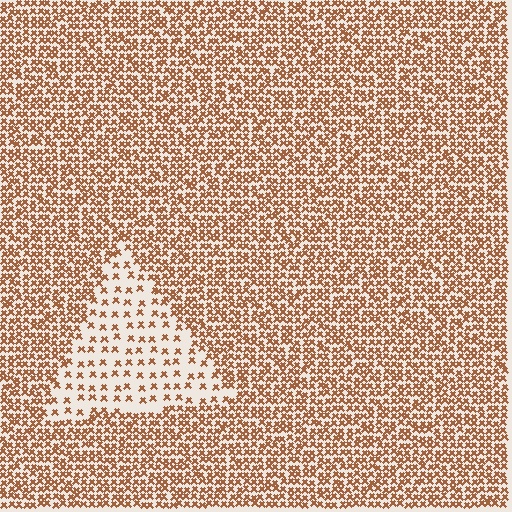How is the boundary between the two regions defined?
The boundary is defined by a change in element density (approximately 2.8x ratio). All elements are the same color, size, and shape.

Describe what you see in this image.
The image contains small brown elements arranged at two different densities. A triangle-shaped region is visible where the elements are less densely packed than the surrounding area.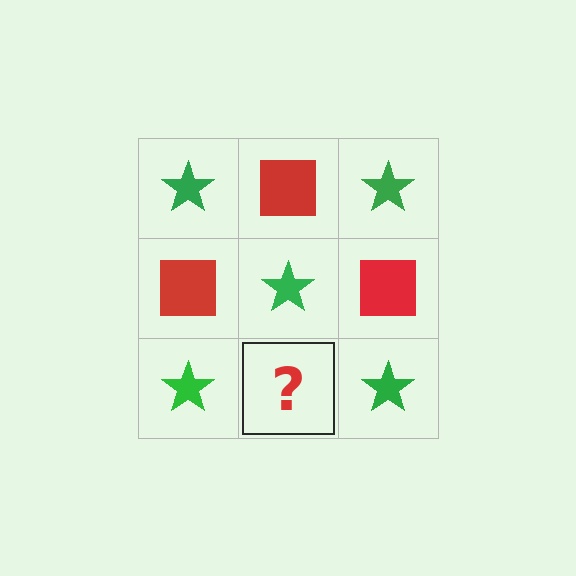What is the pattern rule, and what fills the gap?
The rule is that it alternates green star and red square in a checkerboard pattern. The gap should be filled with a red square.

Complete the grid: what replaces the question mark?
The question mark should be replaced with a red square.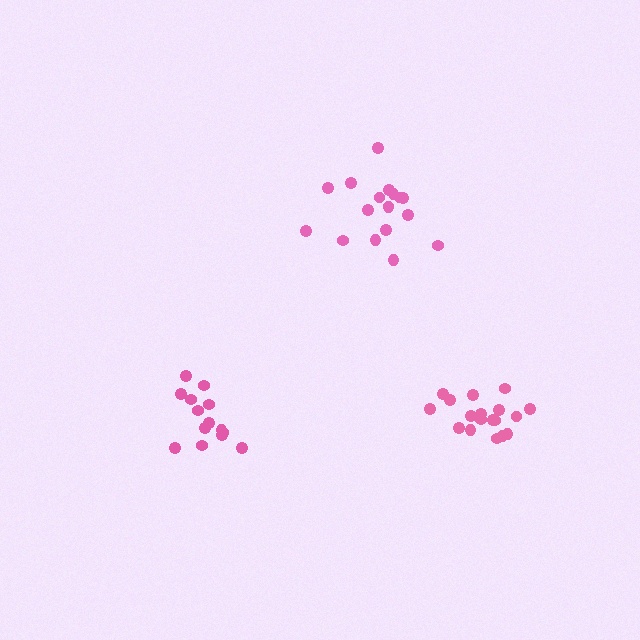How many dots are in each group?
Group 1: 18 dots, Group 2: 18 dots, Group 3: 14 dots (50 total).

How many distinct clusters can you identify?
There are 3 distinct clusters.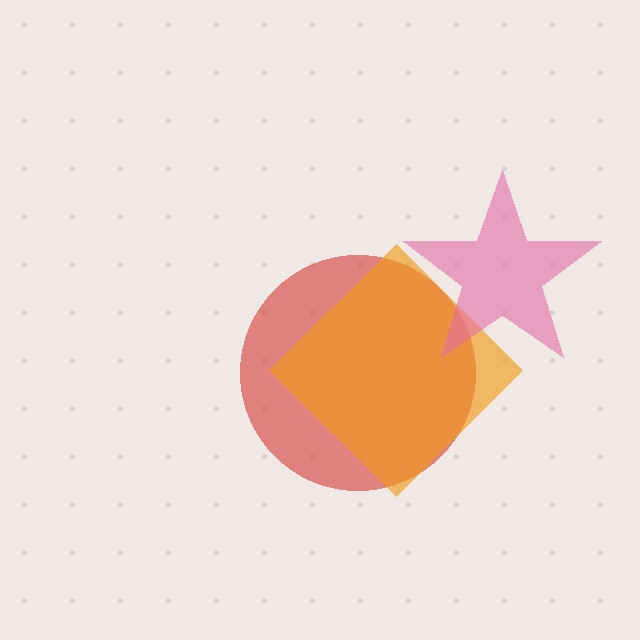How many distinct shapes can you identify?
There are 3 distinct shapes: a red circle, an orange diamond, a pink star.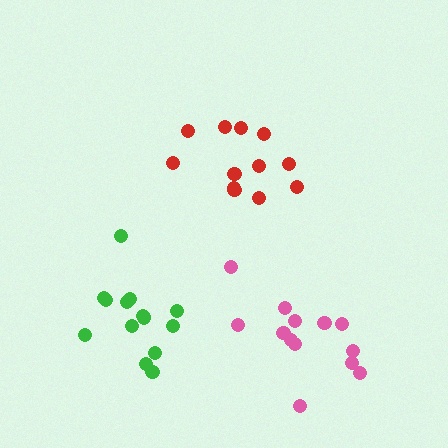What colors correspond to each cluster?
The clusters are colored: pink, red, green.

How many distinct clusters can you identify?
There are 3 distinct clusters.